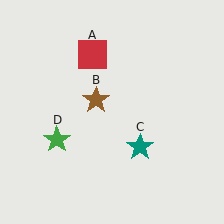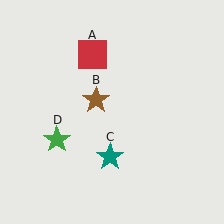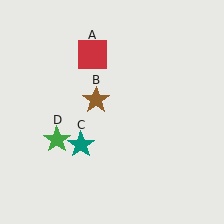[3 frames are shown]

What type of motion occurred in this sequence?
The teal star (object C) rotated clockwise around the center of the scene.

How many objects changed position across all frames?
1 object changed position: teal star (object C).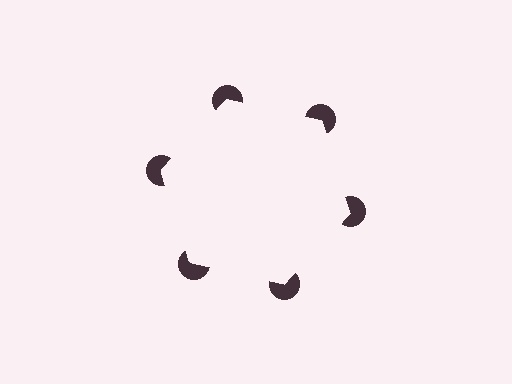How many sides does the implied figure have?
6 sides.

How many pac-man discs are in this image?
There are 6 — one at each vertex of the illusory hexagon.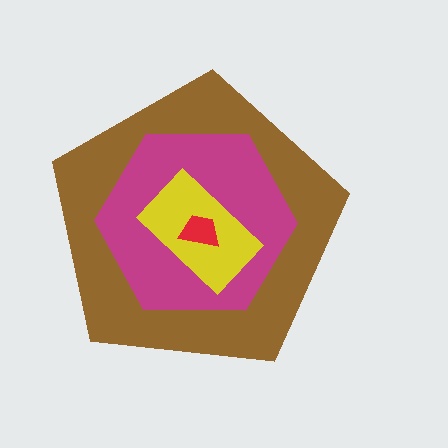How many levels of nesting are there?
4.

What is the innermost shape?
The red trapezoid.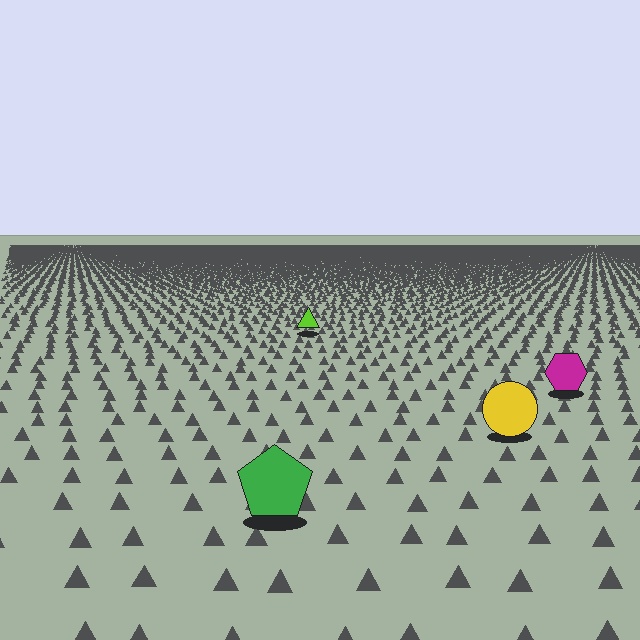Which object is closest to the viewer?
The green pentagon is closest. The texture marks near it are larger and more spread out.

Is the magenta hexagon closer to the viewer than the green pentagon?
No. The green pentagon is closer — you can tell from the texture gradient: the ground texture is coarser near it.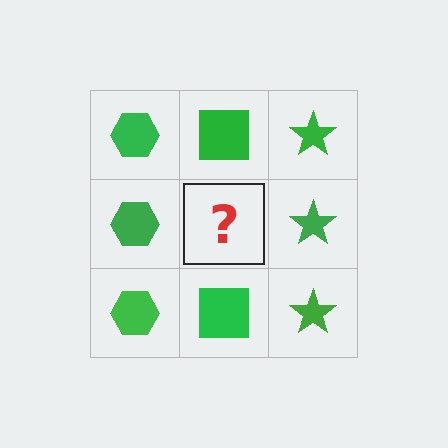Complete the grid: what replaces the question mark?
The question mark should be replaced with a green square.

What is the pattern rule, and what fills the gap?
The rule is that each column has a consistent shape. The gap should be filled with a green square.